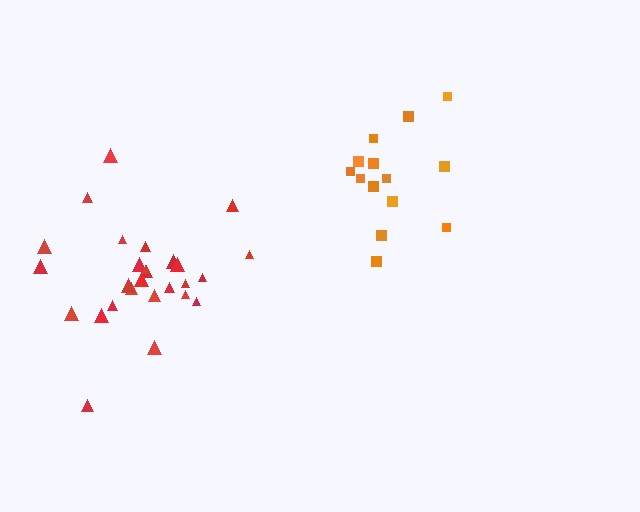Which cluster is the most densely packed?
Red.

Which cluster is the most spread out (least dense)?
Orange.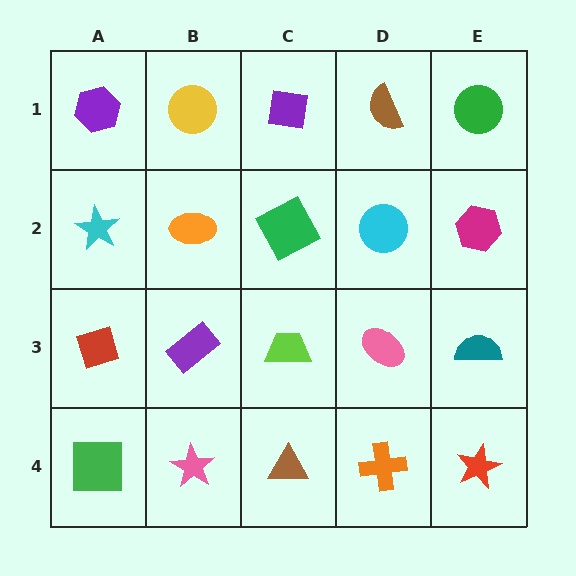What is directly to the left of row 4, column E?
An orange cross.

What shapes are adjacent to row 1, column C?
A green square (row 2, column C), a yellow circle (row 1, column B), a brown semicircle (row 1, column D).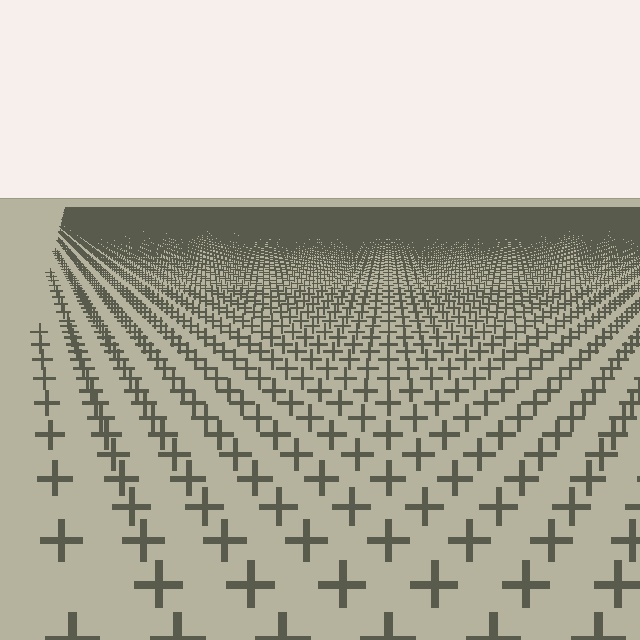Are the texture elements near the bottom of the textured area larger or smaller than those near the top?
Larger. Near the bottom, elements are closer to the viewer and appear at a bigger on-screen size.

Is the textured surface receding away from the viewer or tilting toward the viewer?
The surface is receding away from the viewer. Texture elements get smaller and denser toward the top.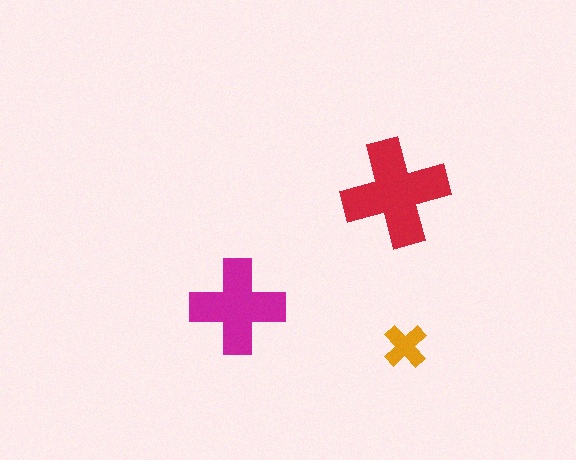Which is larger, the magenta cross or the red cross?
The red one.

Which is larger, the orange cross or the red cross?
The red one.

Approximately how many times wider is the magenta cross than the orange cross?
About 2 times wider.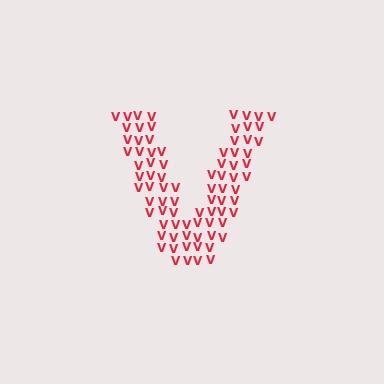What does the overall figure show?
The overall figure shows the letter V.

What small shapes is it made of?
It is made of small letter V's.